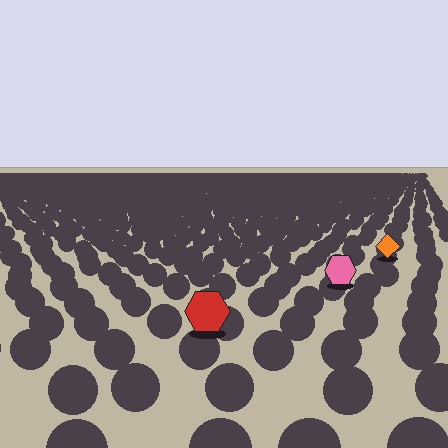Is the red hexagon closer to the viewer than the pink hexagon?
Yes. The red hexagon is closer — you can tell from the texture gradient: the ground texture is coarser near it.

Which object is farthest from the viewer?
The orange diamond is farthest from the viewer. It appears smaller and the ground texture around it is denser.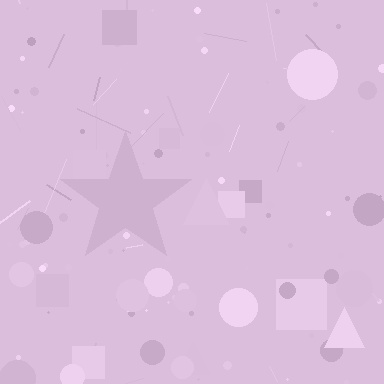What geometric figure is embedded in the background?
A star is embedded in the background.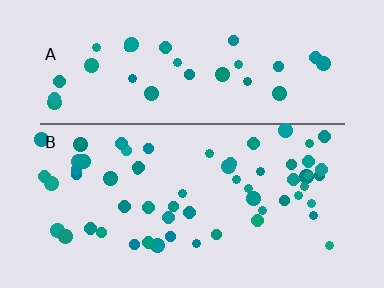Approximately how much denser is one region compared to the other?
Approximately 1.8× — region B over region A.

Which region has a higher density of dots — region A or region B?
B (the bottom).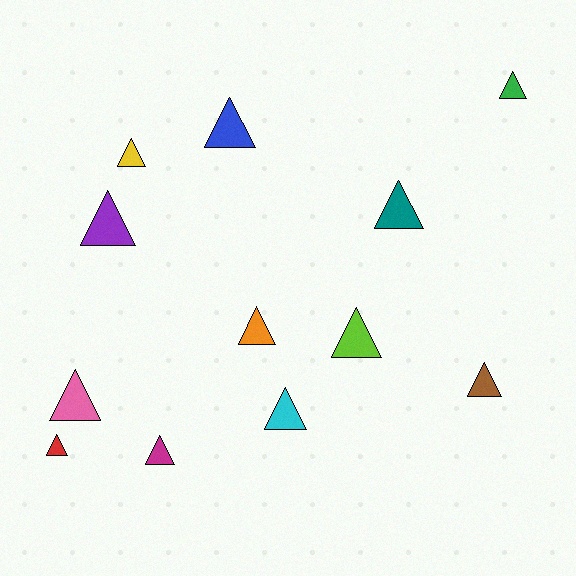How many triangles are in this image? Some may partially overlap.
There are 12 triangles.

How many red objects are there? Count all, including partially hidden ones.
There is 1 red object.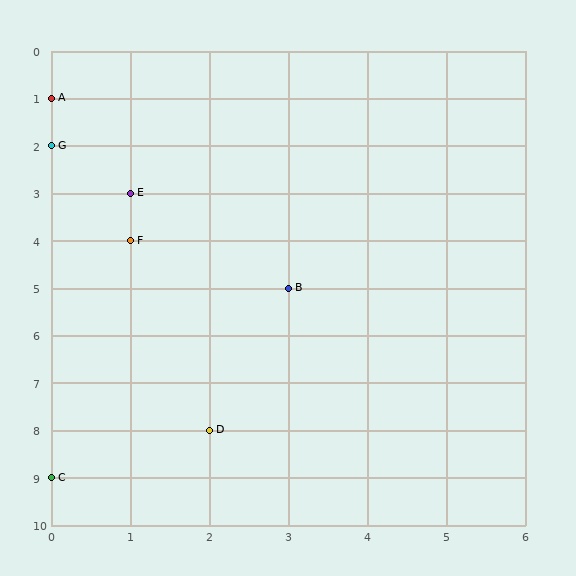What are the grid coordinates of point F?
Point F is at grid coordinates (1, 4).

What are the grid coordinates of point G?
Point G is at grid coordinates (0, 2).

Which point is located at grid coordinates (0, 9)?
Point C is at (0, 9).